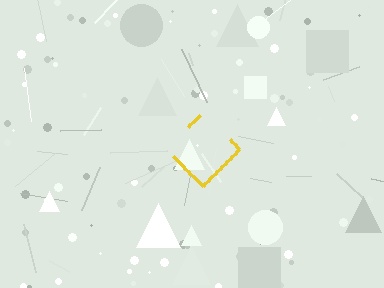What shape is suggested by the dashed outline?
The dashed outline suggests a diamond.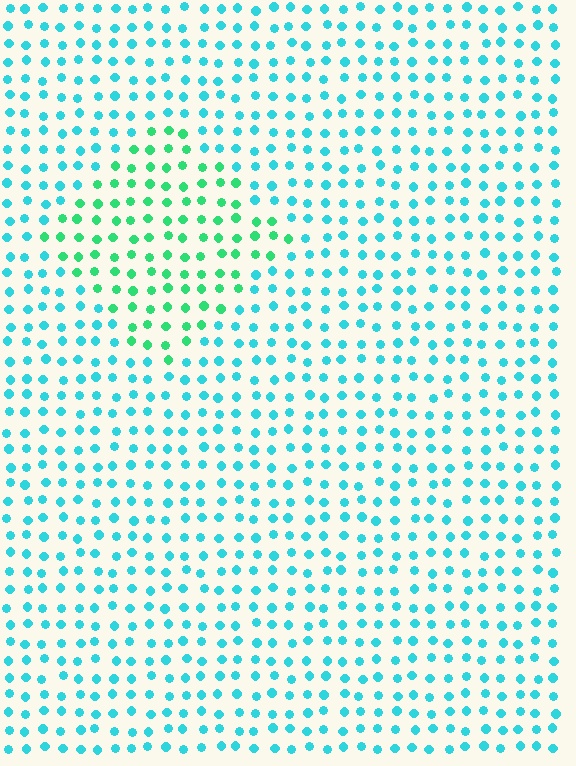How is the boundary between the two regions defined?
The boundary is defined purely by a slight shift in hue (about 39 degrees). Spacing, size, and orientation are identical on both sides.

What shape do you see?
I see a diamond.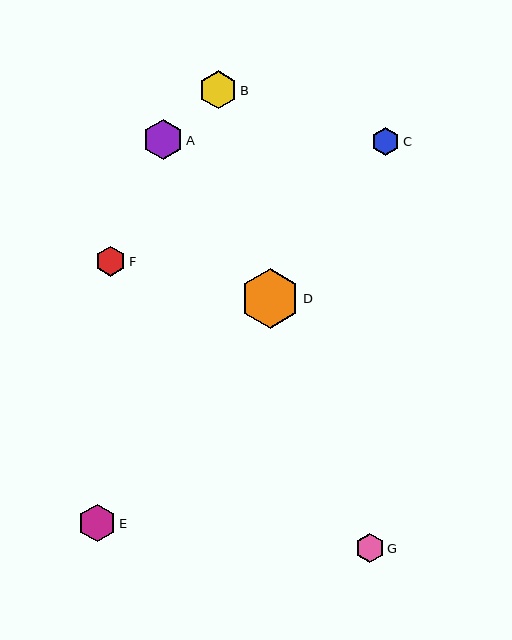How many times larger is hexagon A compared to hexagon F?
Hexagon A is approximately 1.3 times the size of hexagon F.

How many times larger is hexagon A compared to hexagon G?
Hexagon A is approximately 1.4 times the size of hexagon G.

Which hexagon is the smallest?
Hexagon C is the smallest with a size of approximately 28 pixels.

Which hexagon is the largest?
Hexagon D is the largest with a size of approximately 59 pixels.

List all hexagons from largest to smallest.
From largest to smallest: D, A, B, E, F, G, C.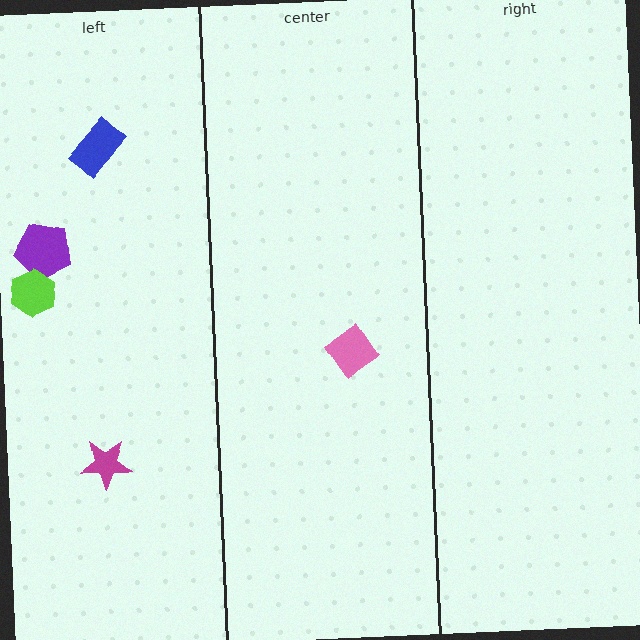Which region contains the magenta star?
The left region.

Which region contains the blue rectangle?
The left region.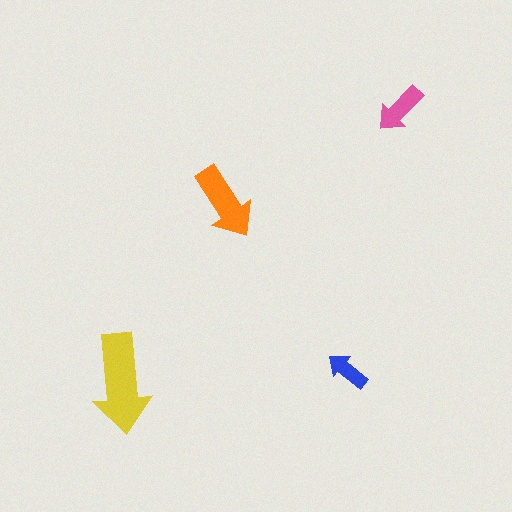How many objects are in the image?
There are 4 objects in the image.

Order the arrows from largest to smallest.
the yellow one, the orange one, the pink one, the blue one.